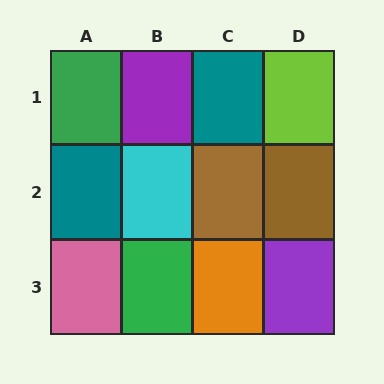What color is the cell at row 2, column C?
Brown.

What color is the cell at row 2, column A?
Teal.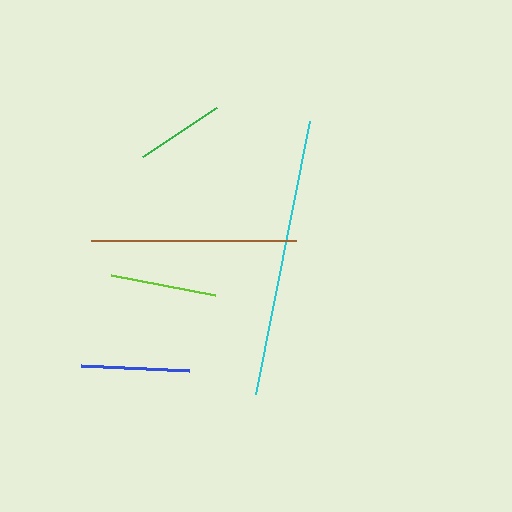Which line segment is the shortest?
The green line is the shortest at approximately 90 pixels.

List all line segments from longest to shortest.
From longest to shortest: cyan, brown, blue, lime, green.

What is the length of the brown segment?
The brown segment is approximately 205 pixels long.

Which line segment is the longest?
The cyan line is the longest at approximately 278 pixels.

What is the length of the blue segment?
The blue segment is approximately 108 pixels long.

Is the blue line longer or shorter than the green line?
The blue line is longer than the green line.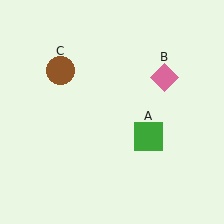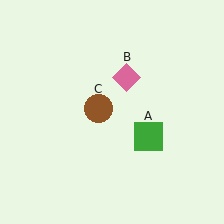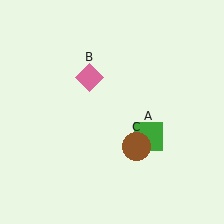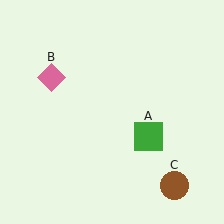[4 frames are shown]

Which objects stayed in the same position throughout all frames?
Green square (object A) remained stationary.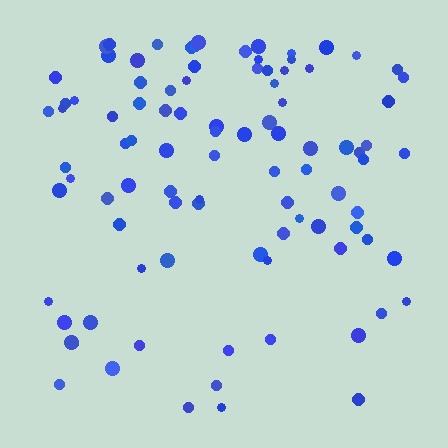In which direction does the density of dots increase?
From bottom to top, with the top side densest.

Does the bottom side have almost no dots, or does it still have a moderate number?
Still a moderate number, just noticeably fewer than the top.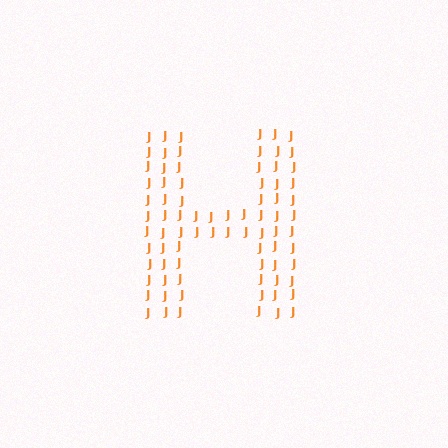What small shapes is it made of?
It is made of small letter J's.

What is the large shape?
The large shape is the letter H.